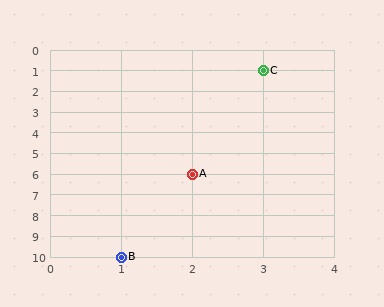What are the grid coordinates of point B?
Point B is at grid coordinates (1, 10).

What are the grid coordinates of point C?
Point C is at grid coordinates (3, 1).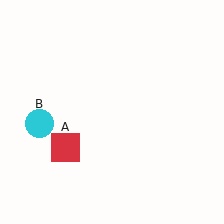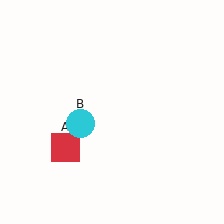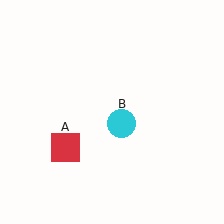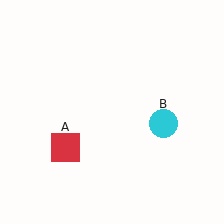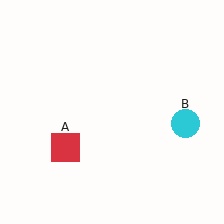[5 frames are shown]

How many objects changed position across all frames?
1 object changed position: cyan circle (object B).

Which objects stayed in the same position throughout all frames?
Red square (object A) remained stationary.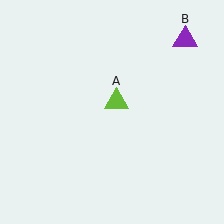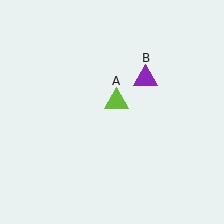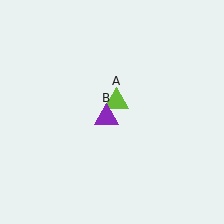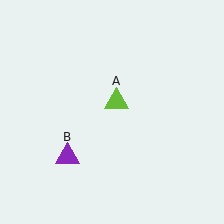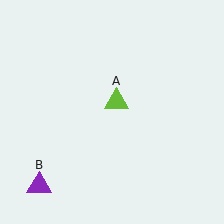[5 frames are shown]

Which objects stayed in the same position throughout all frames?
Lime triangle (object A) remained stationary.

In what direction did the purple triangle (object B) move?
The purple triangle (object B) moved down and to the left.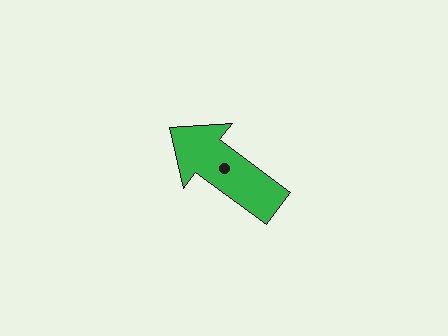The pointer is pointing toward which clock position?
Roughly 10 o'clock.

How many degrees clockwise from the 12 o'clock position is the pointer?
Approximately 307 degrees.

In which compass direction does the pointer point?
Northwest.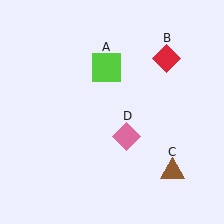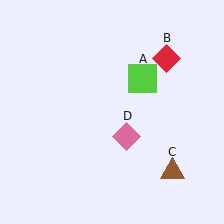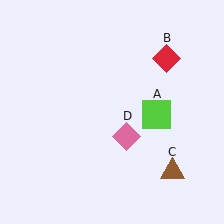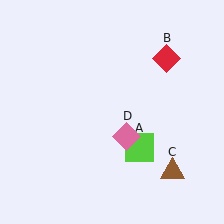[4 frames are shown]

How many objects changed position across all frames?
1 object changed position: lime square (object A).